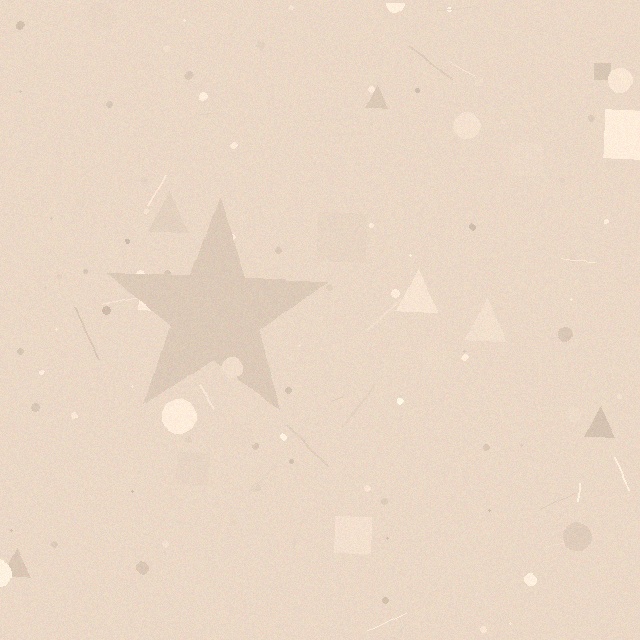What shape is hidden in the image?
A star is hidden in the image.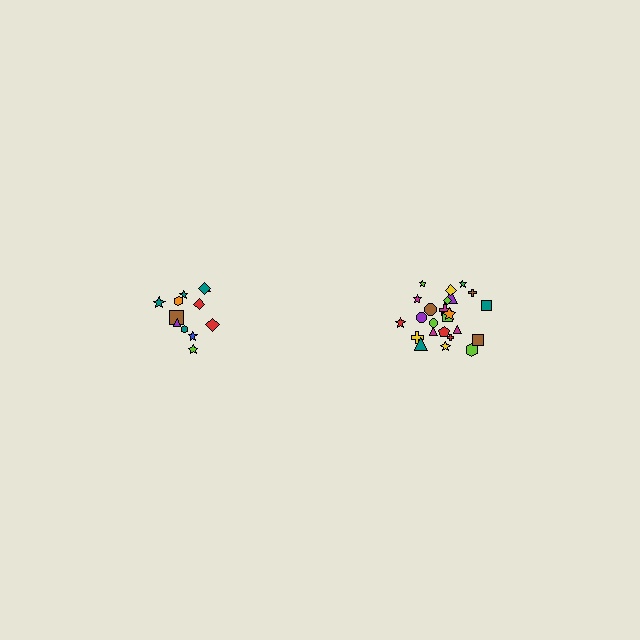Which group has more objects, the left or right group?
The right group.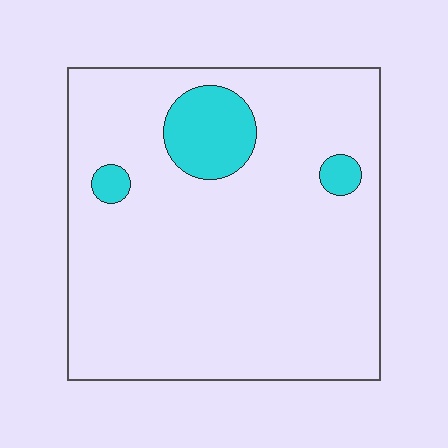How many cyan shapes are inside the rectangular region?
3.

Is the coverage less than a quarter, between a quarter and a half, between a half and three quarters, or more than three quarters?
Less than a quarter.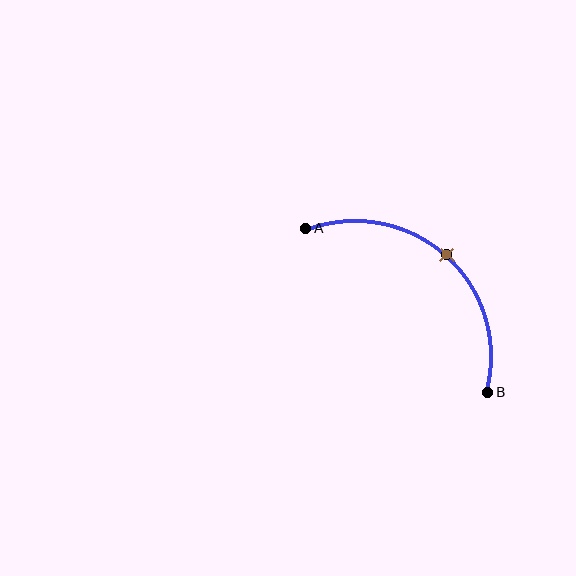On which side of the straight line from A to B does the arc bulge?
The arc bulges above and to the right of the straight line connecting A and B.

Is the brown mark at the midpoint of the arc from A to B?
Yes. The brown mark lies on the arc at equal arc-length from both A and B — it is the arc midpoint.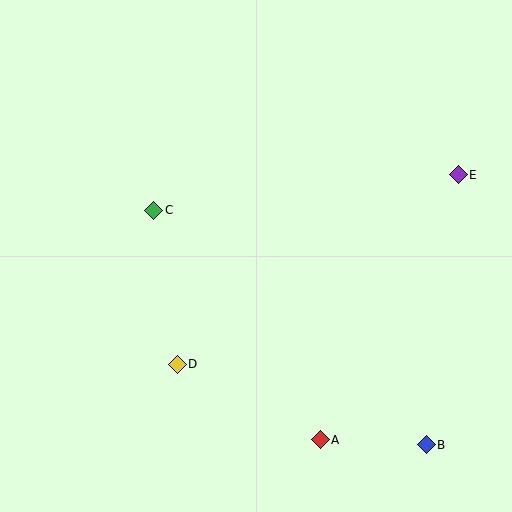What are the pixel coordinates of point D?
Point D is at (177, 364).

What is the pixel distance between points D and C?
The distance between D and C is 156 pixels.